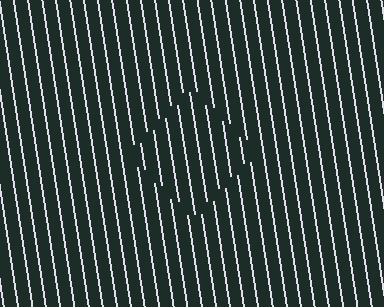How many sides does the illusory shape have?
4 sides — the line-ends trace a square.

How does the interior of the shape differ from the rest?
The interior of the shape contains the same grating, shifted by half a period — the contour is defined by the phase discontinuity where line-ends from the inner and outer gratings abut.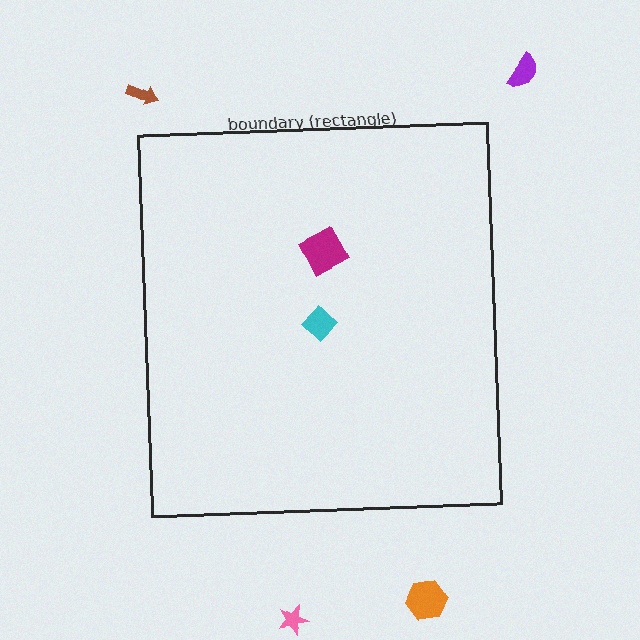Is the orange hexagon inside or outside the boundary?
Outside.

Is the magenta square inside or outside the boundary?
Inside.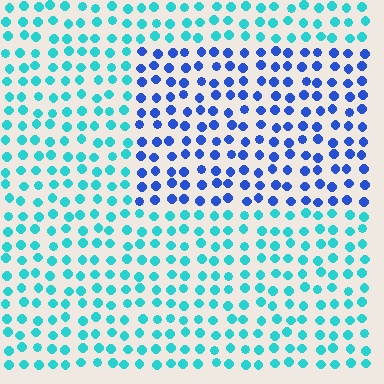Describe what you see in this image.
The image is filled with small cyan elements in a uniform arrangement. A rectangle-shaped region is visible where the elements are tinted to a slightly different hue, forming a subtle color boundary.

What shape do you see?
I see a rectangle.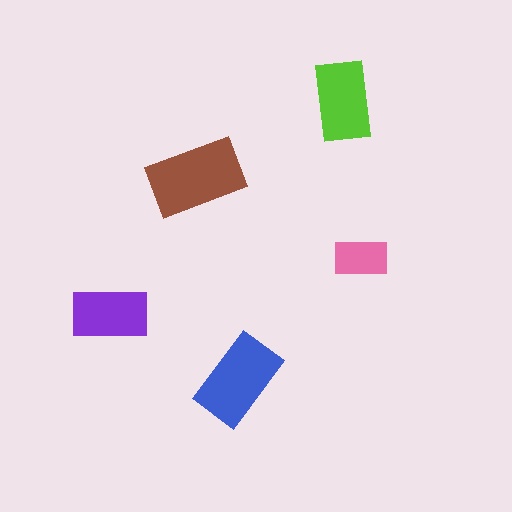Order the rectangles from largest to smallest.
the brown one, the blue one, the lime one, the purple one, the pink one.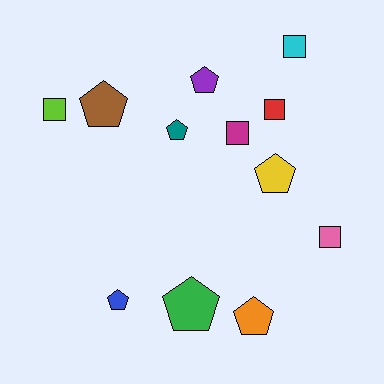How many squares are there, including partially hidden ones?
There are 5 squares.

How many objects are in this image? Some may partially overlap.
There are 12 objects.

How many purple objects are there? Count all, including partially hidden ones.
There is 1 purple object.